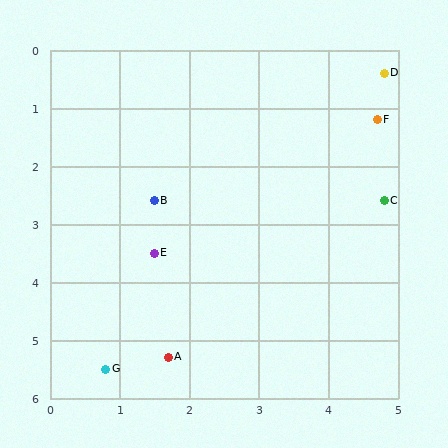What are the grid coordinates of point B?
Point B is at approximately (1.5, 2.6).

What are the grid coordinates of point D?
Point D is at approximately (4.8, 0.4).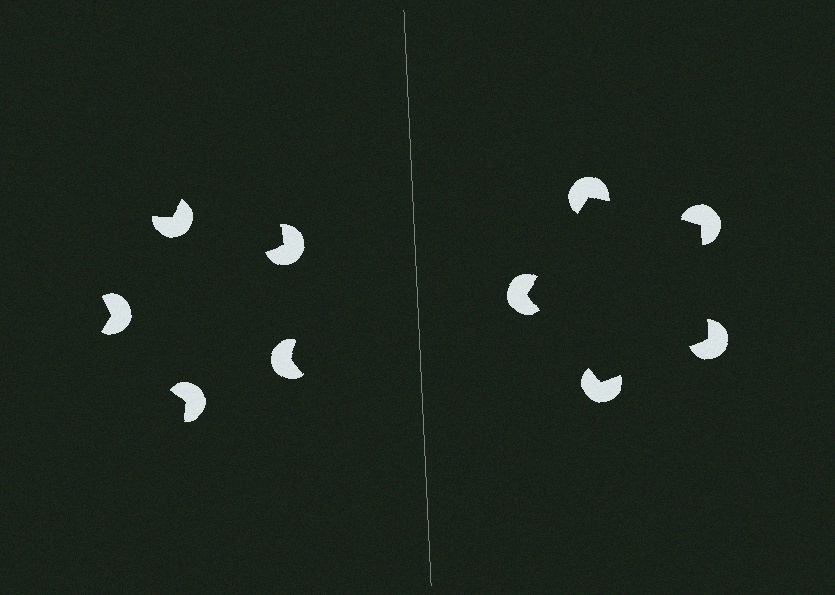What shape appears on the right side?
An illusory pentagon.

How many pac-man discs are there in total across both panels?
10 — 5 on each side.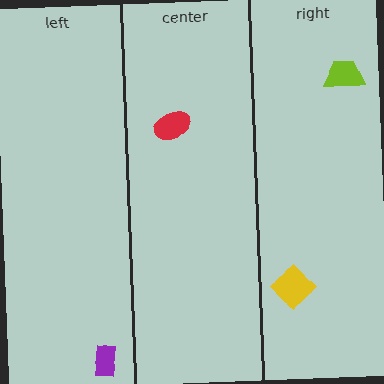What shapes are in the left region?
The purple rectangle.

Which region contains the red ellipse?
The center region.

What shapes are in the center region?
The red ellipse.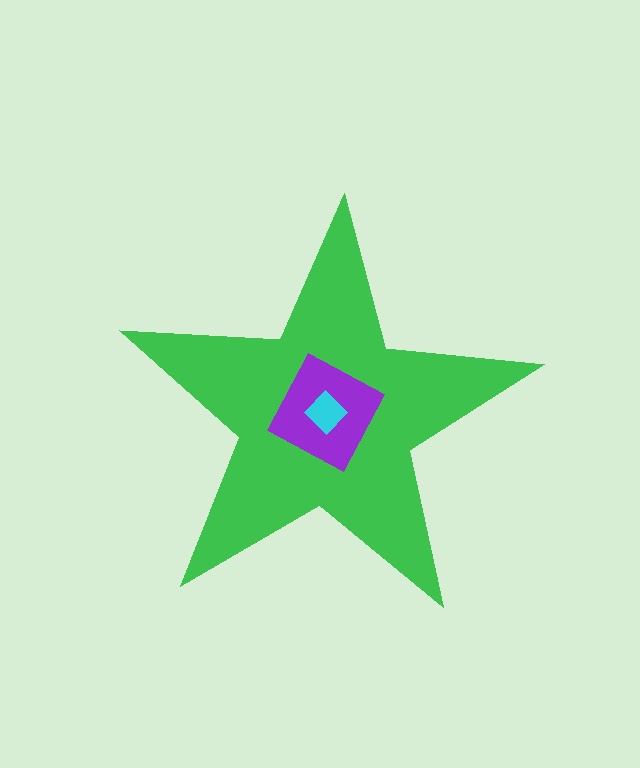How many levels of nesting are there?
3.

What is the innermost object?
The cyan diamond.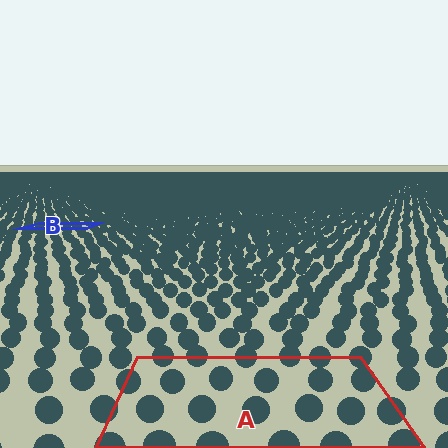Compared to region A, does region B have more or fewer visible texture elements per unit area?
Region B has more texture elements per unit area — they are packed more densely because it is farther away.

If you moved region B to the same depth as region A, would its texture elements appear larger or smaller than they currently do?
They would appear larger. At a closer depth, the same texture elements are projected at a bigger on-screen size.